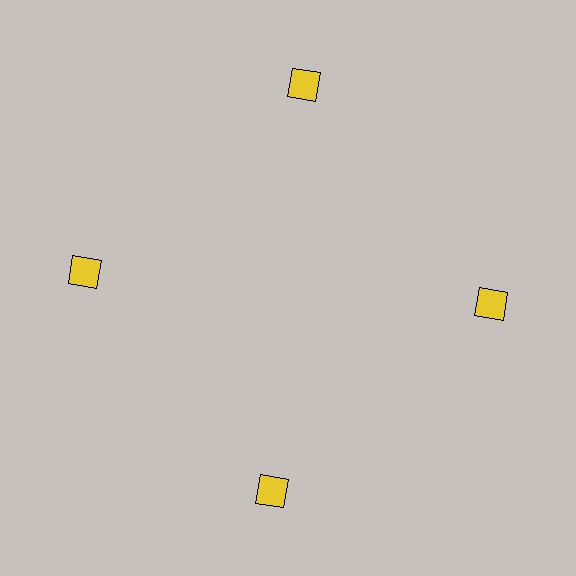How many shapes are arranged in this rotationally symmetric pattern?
There are 4 shapes, arranged in 4 groups of 1.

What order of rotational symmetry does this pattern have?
This pattern has 4-fold rotational symmetry.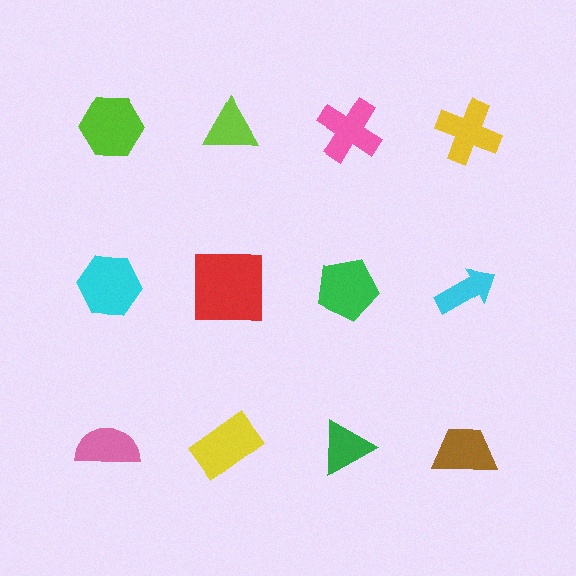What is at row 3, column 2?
A yellow rectangle.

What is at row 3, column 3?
A green triangle.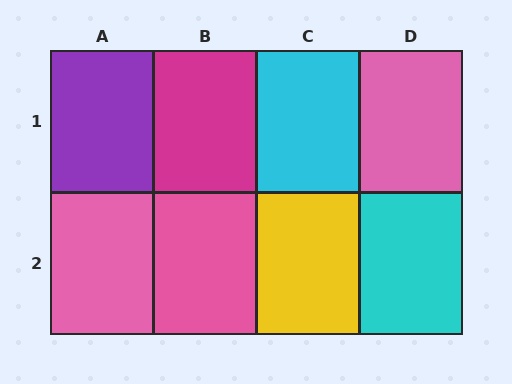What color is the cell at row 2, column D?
Cyan.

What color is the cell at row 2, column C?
Yellow.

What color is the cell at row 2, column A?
Pink.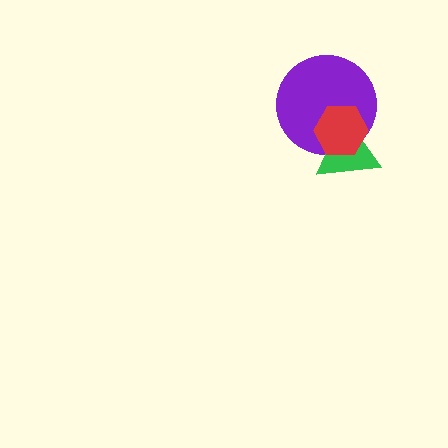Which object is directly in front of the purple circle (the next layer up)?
The green triangle is directly in front of the purple circle.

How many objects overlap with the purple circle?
2 objects overlap with the purple circle.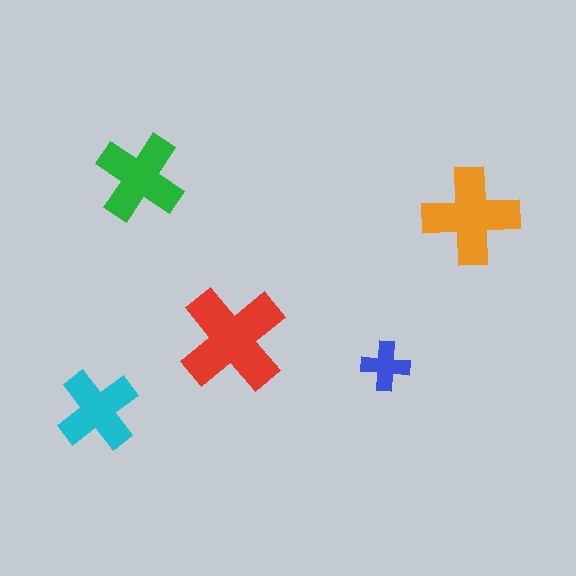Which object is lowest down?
The cyan cross is bottommost.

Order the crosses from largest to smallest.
the red one, the orange one, the green one, the cyan one, the blue one.